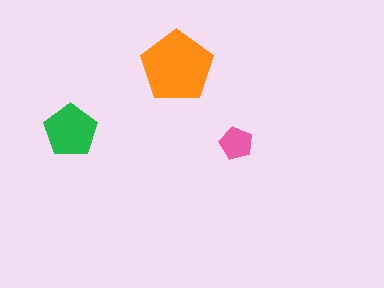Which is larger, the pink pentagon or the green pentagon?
The green one.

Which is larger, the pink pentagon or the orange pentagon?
The orange one.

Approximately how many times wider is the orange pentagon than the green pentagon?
About 1.5 times wider.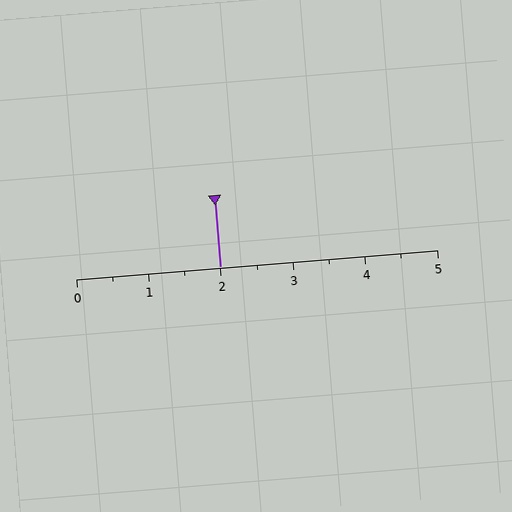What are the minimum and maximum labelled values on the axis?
The axis runs from 0 to 5.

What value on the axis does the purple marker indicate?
The marker indicates approximately 2.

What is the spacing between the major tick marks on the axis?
The major ticks are spaced 1 apart.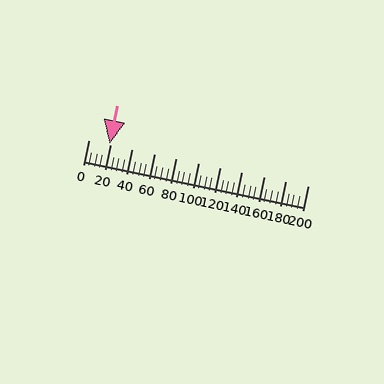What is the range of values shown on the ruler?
The ruler shows values from 0 to 200.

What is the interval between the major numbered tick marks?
The major tick marks are spaced 20 units apart.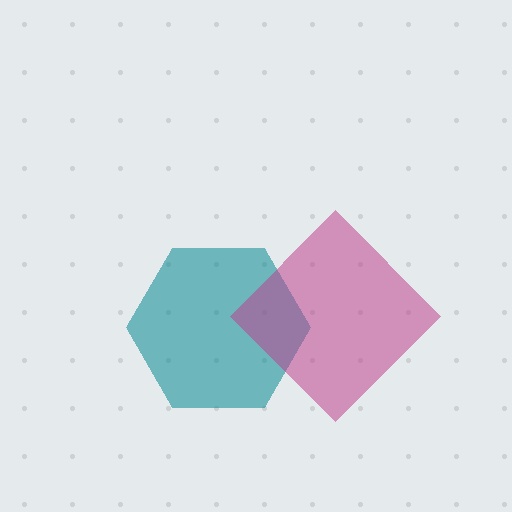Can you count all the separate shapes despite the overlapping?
Yes, there are 2 separate shapes.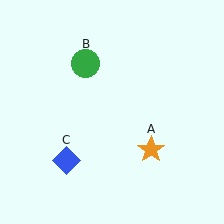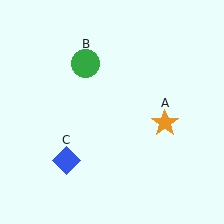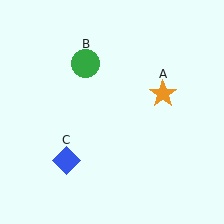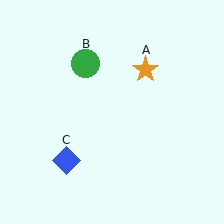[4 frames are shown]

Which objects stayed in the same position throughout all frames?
Green circle (object B) and blue diamond (object C) remained stationary.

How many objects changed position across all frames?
1 object changed position: orange star (object A).